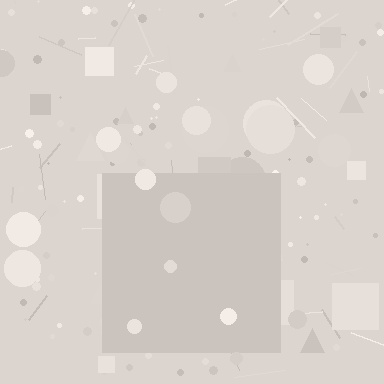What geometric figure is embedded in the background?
A square is embedded in the background.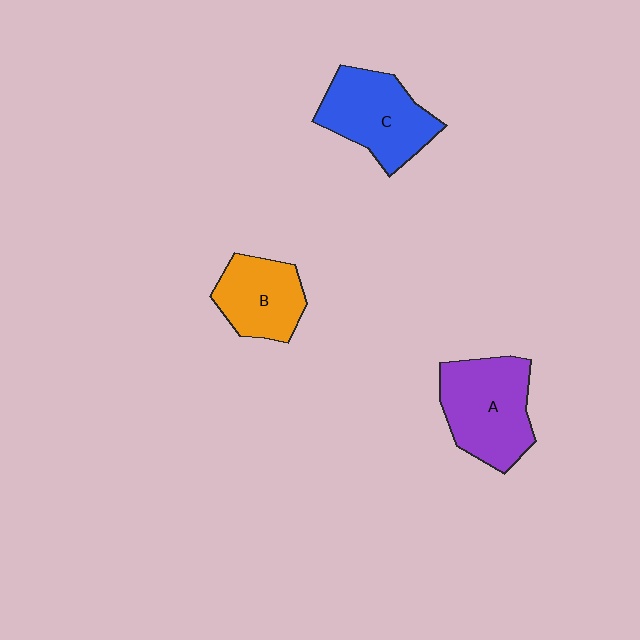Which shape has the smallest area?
Shape B (orange).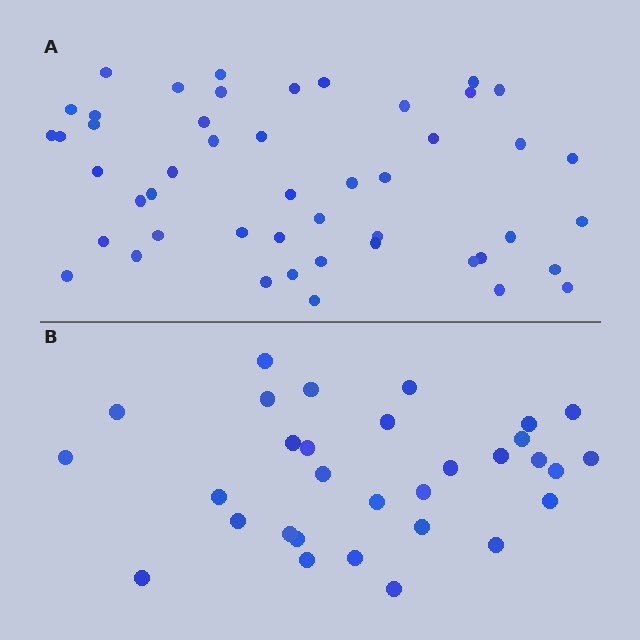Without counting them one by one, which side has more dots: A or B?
Region A (the top region) has more dots.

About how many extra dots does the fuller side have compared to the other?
Region A has approximately 15 more dots than region B.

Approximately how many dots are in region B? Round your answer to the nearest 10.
About 30 dots. (The exact count is 31, which rounds to 30.)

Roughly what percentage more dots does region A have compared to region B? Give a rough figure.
About 55% more.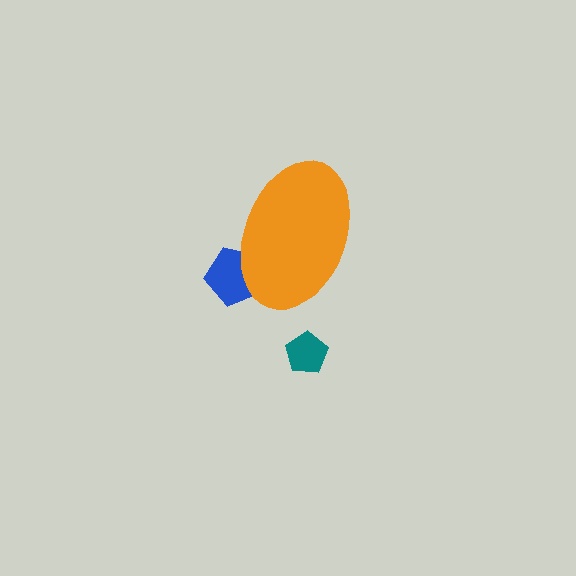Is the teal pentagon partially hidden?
No, the teal pentagon is fully visible.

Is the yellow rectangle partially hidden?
Yes, the yellow rectangle is partially hidden behind the orange ellipse.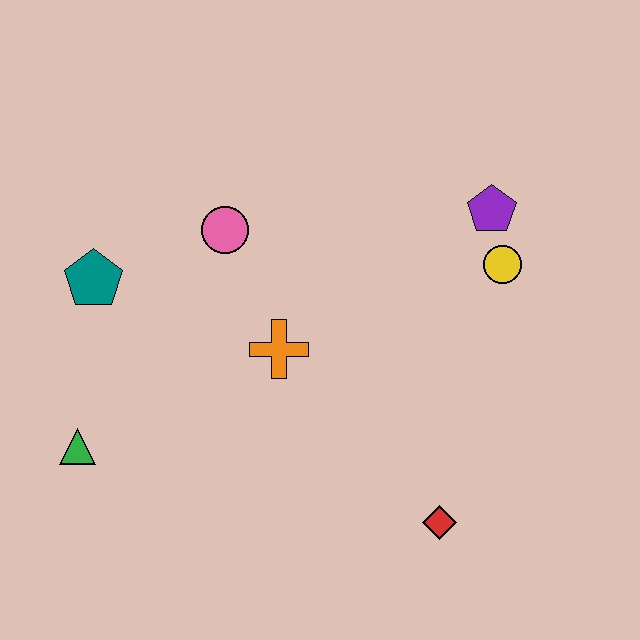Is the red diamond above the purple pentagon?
No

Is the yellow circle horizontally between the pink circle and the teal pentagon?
No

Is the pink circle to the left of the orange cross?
Yes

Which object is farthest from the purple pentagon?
The green triangle is farthest from the purple pentagon.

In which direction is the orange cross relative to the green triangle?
The orange cross is to the right of the green triangle.